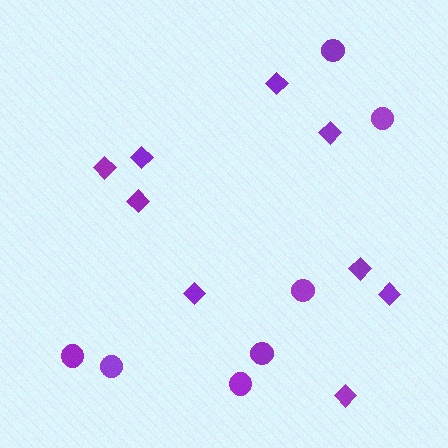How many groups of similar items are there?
There are 2 groups: one group of circles (7) and one group of diamonds (9).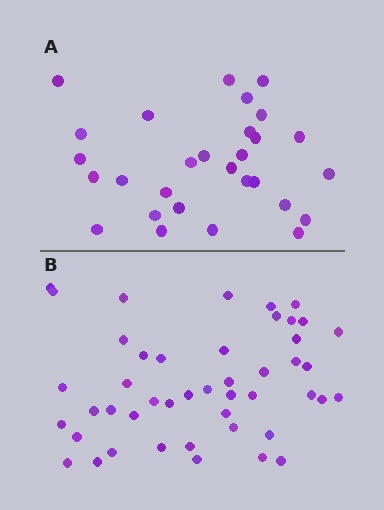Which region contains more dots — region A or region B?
Region B (the bottom region) has more dots.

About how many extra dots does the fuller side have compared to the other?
Region B has approximately 15 more dots than region A.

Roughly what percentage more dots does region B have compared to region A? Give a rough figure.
About 60% more.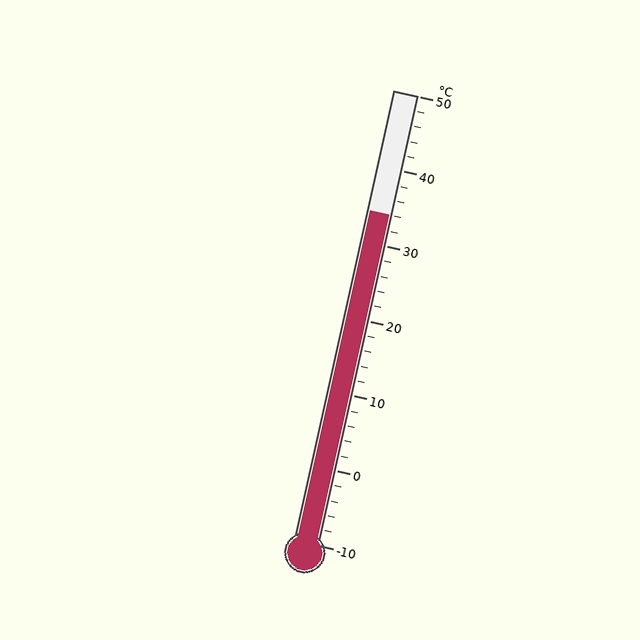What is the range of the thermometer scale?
The thermometer scale ranges from -10°C to 50°C.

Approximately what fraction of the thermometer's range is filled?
The thermometer is filled to approximately 75% of its range.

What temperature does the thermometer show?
The thermometer shows approximately 34°C.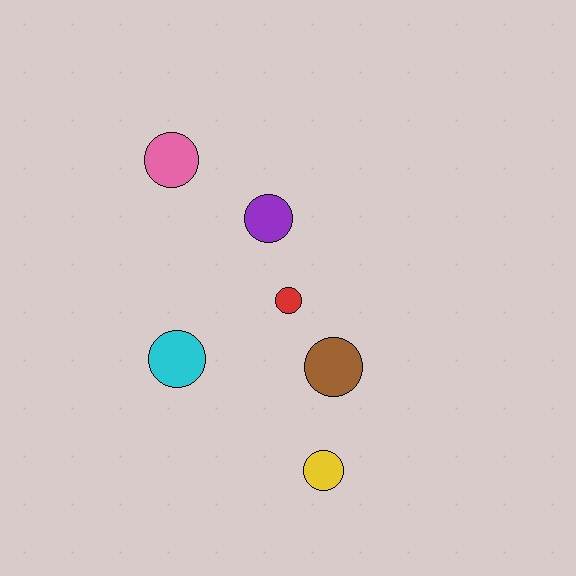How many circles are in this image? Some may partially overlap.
There are 6 circles.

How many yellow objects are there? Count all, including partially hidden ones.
There is 1 yellow object.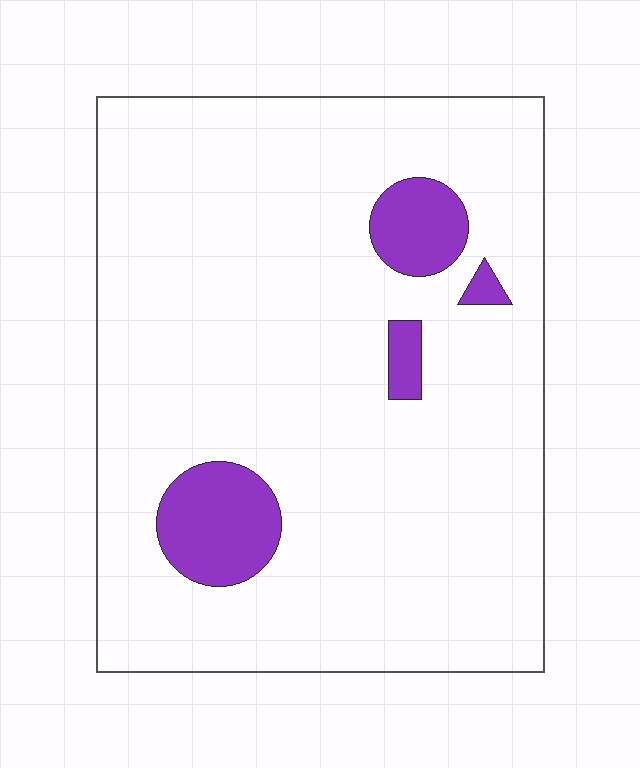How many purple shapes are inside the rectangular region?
4.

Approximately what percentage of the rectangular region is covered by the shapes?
Approximately 10%.